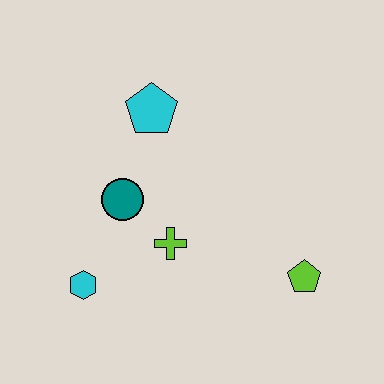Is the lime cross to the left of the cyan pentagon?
No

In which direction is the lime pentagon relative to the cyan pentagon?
The lime pentagon is below the cyan pentagon.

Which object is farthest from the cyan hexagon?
The lime pentagon is farthest from the cyan hexagon.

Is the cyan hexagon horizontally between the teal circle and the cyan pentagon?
No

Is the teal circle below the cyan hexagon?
No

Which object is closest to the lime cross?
The teal circle is closest to the lime cross.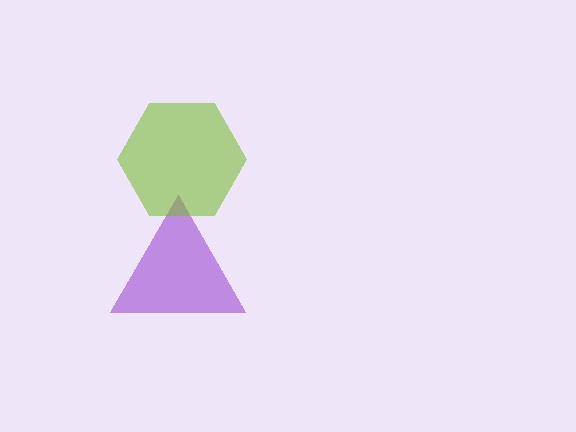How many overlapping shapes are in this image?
There are 2 overlapping shapes in the image.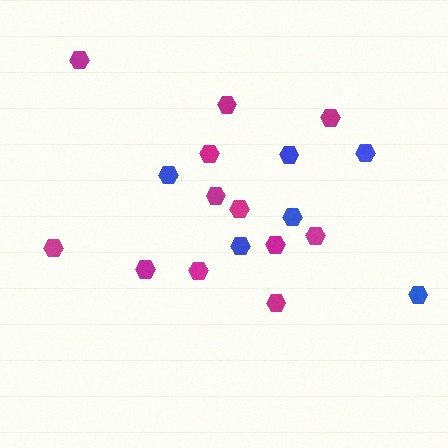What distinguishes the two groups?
There are 2 groups: one group of blue hexagons (6) and one group of magenta hexagons (12).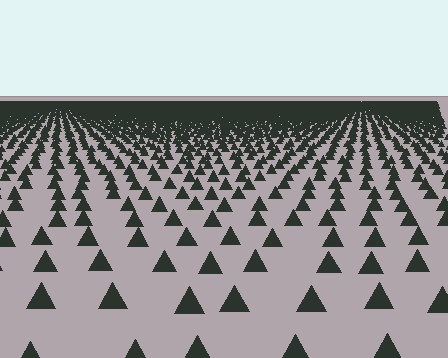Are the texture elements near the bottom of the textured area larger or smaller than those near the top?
Larger. Near the bottom, elements are closer to the viewer and appear at a bigger on-screen size.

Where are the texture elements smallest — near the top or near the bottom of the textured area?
Near the top.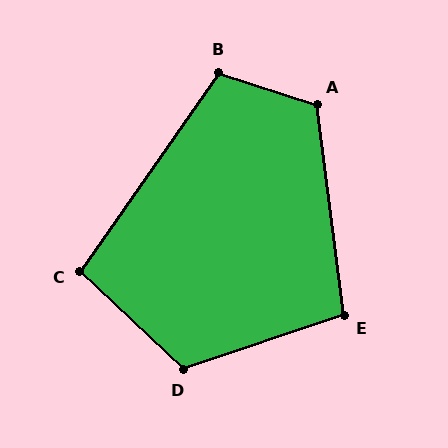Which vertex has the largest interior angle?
D, at approximately 118 degrees.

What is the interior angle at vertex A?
Approximately 115 degrees (obtuse).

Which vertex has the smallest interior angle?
C, at approximately 99 degrees.